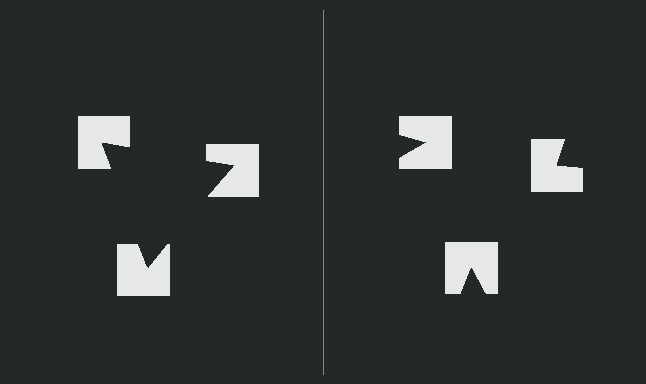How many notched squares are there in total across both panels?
6 — 3 on each side.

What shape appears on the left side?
An illusory triangle.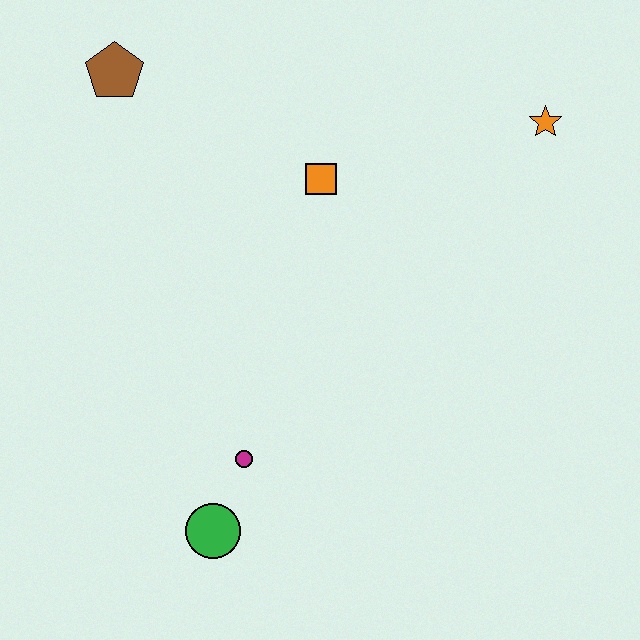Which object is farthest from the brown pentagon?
The green circle is farthest from the brown pentagon.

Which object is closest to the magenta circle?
The green circle is closest to the magenta circle.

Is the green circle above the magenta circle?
No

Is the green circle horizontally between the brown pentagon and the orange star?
Yes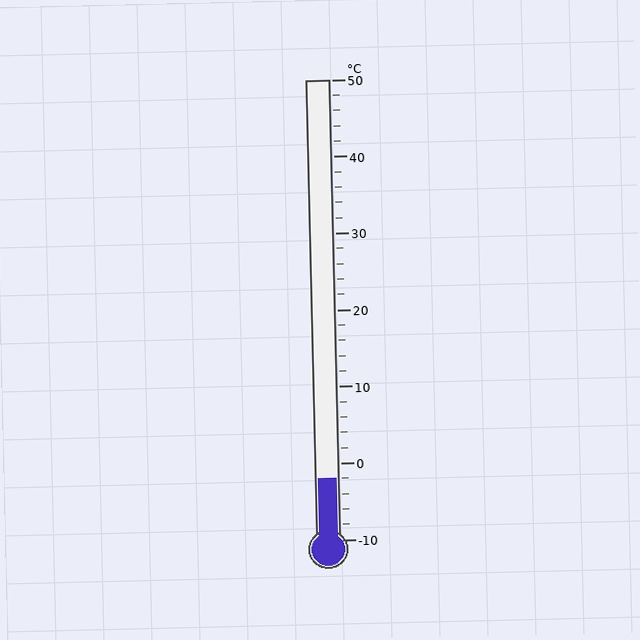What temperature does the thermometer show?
The thermometer shows approximately -2°C.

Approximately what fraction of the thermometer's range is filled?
The thermometer is filled to approximately 15% of its range.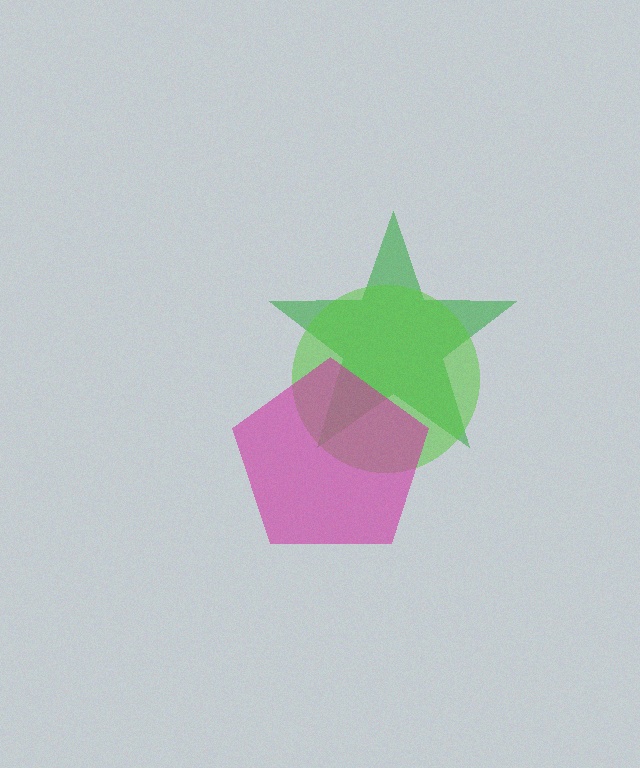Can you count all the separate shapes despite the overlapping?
Yes, there are 3 separate shapes.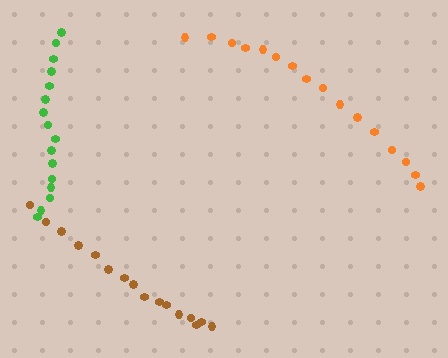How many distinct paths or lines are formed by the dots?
There are 3 distinct paths.